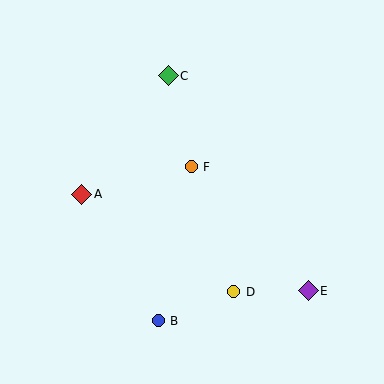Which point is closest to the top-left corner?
Point C is closest to the top-left corner.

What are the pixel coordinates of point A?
Point A is at (82, 194).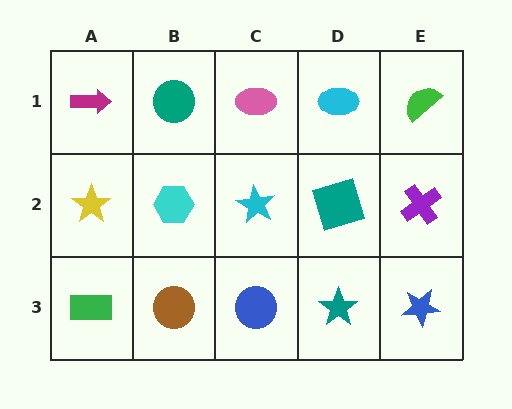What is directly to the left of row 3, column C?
A brown circle.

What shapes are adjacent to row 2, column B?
A teal circle (row 1, column B), a brown circle (row 3, column B), a yellow star (row 2, column A), a cyan star (row 2, column C).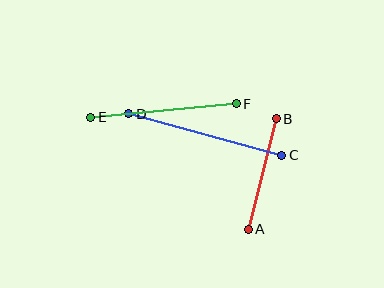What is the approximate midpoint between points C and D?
The midpoint is at approximately (205, 134) pixels.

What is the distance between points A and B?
The distance is approximately 114 pixels.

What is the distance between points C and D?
The distance is approximately 159 pixels.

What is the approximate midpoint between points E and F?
The midpoint is at approximately (164, 110) pixels.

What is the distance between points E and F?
The distance is approximately 146 pixels.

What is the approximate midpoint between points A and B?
The midpoint is at approximately (262, 174) pixels.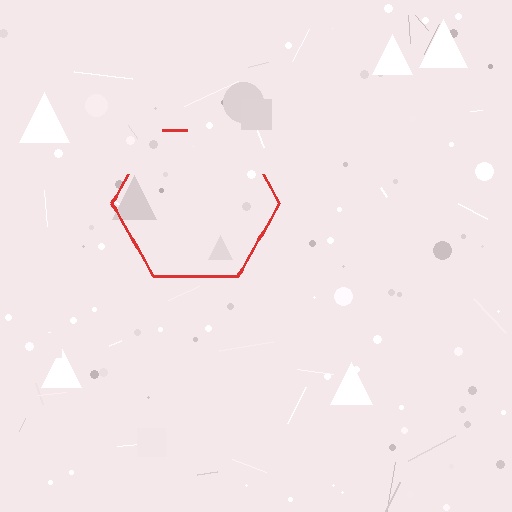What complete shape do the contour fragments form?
The contour fragments form a hexagon.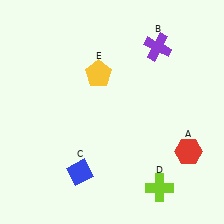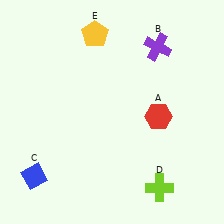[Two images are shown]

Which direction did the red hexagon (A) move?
The red hexagon (A) moved up.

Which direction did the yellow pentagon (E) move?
The yellow pentagon (E) moved up.